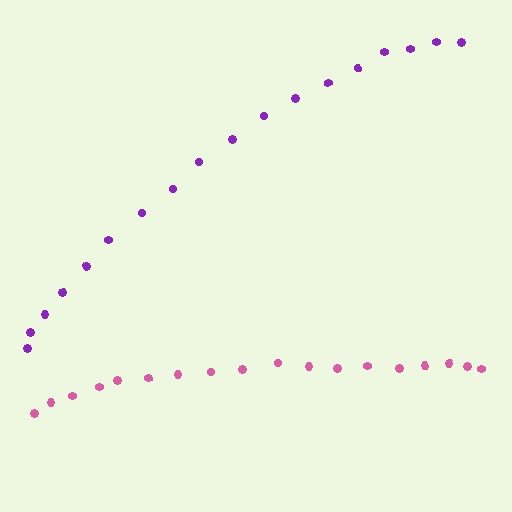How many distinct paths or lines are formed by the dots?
There are 2 distinct paths.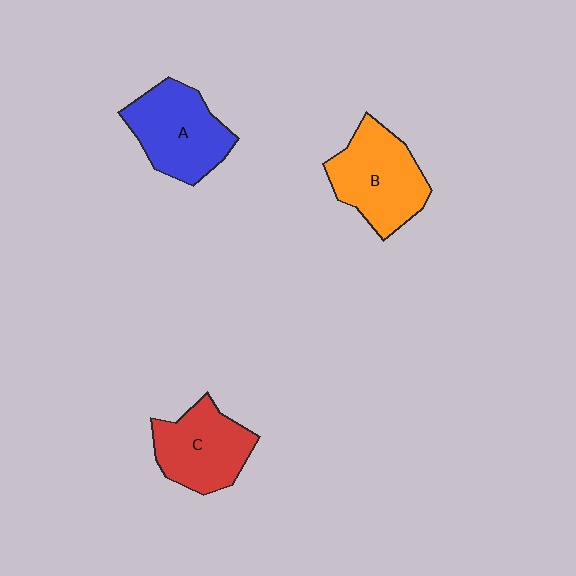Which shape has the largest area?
Shape B (orange).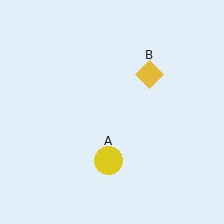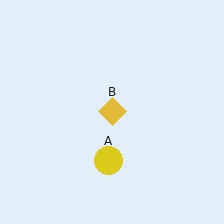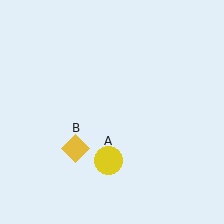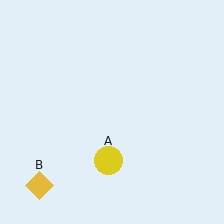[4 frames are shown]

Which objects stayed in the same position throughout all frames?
Yellow circle (object A) remained stationary.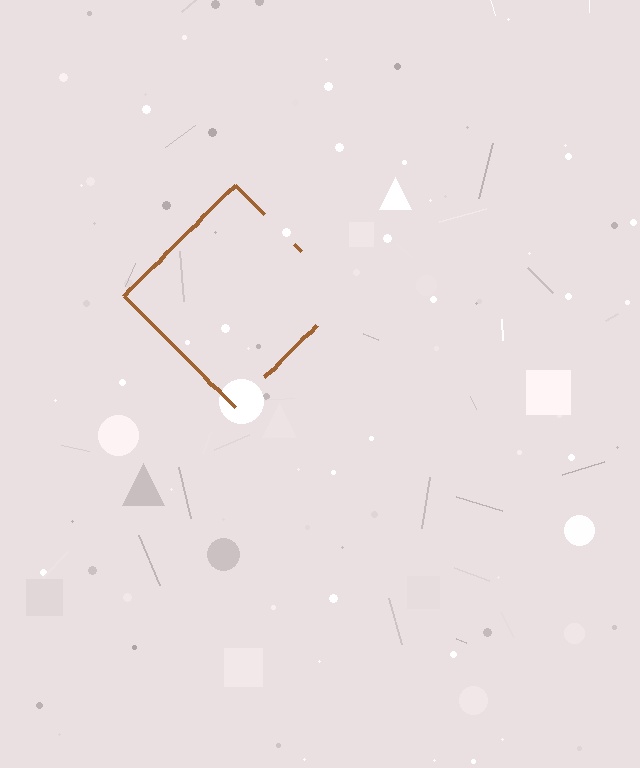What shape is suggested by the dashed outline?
The dashed outline suggests a diamond.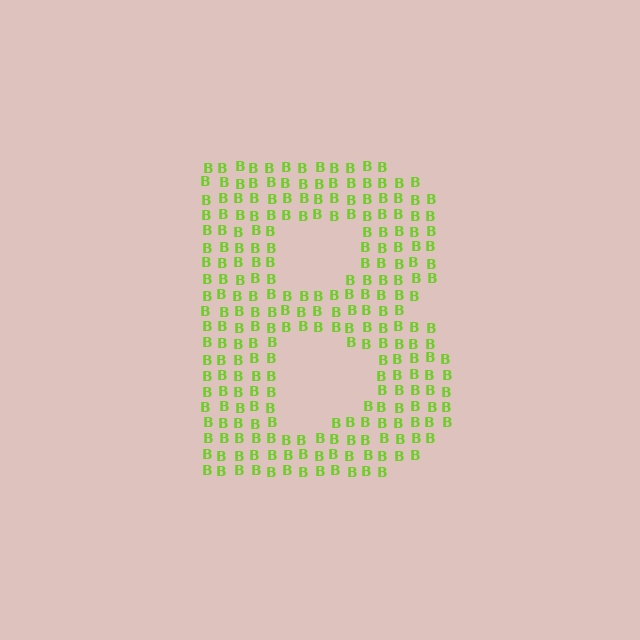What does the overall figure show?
The overall figure shows the letter B.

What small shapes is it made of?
It is made of small letter B's.